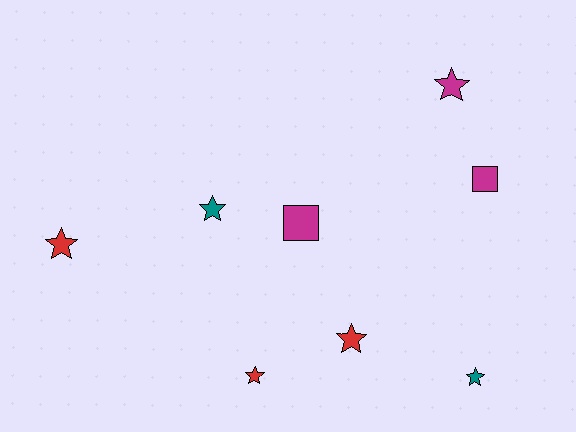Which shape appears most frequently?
Star, with 6 objects.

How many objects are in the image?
There are 8 objects.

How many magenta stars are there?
There is 1 magenta star.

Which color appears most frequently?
Red, with 3 objects.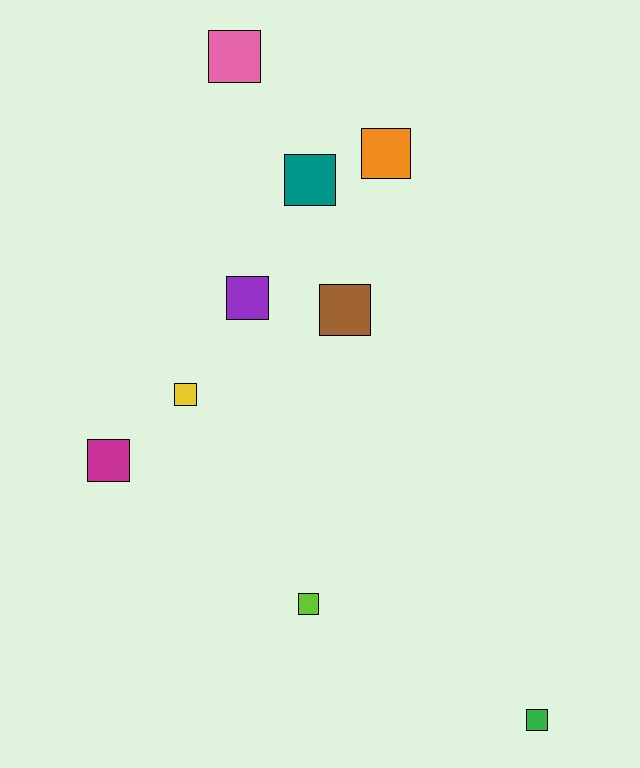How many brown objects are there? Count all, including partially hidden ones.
There is 1 brown object.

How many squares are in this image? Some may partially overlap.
There are 9 squares.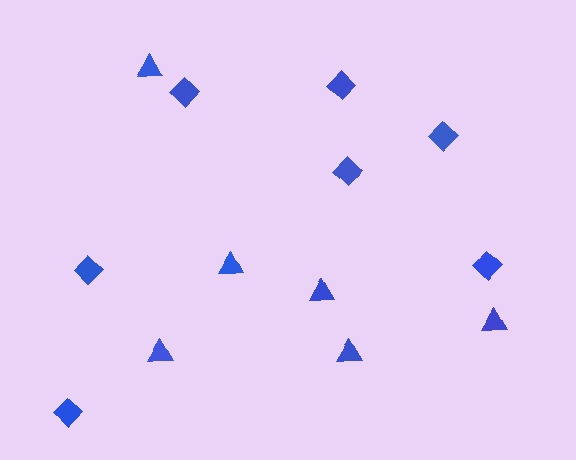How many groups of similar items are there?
There are 2 groups: one group of triangles (6) and one group of diamonds (7).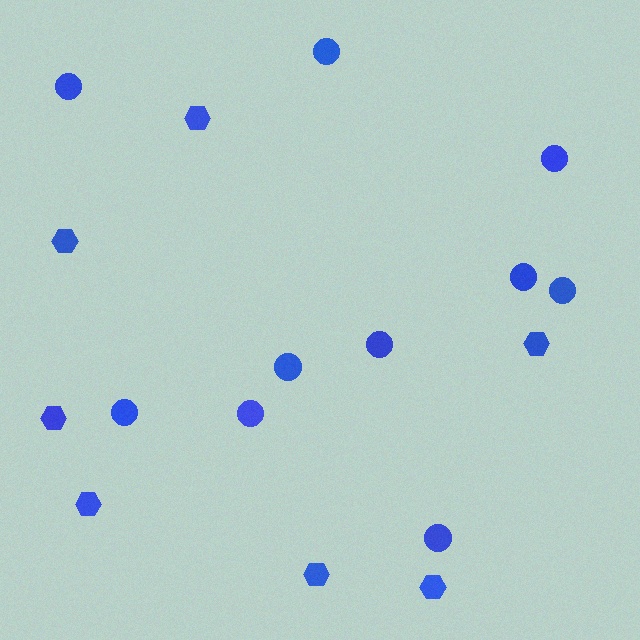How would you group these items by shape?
There are 2 groups: one group of circles (10) and one group of hexagons (7).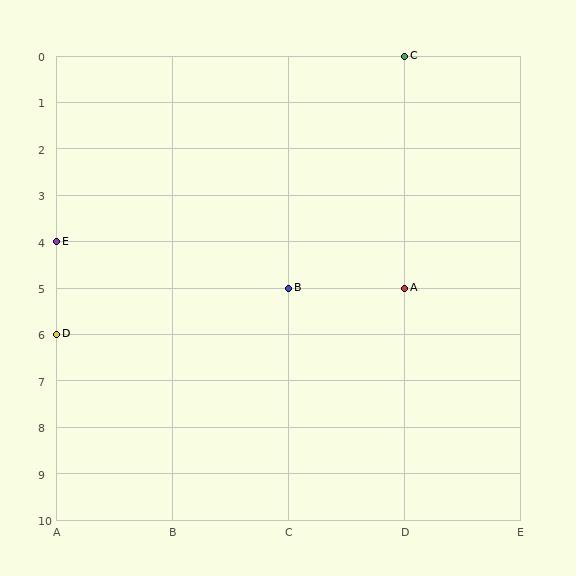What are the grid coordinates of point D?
Point D is at grid coordinates (A, 6).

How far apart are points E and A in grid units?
Points E and A are 3 columns and 1 row apart (about 3.2 grid units diagonally).